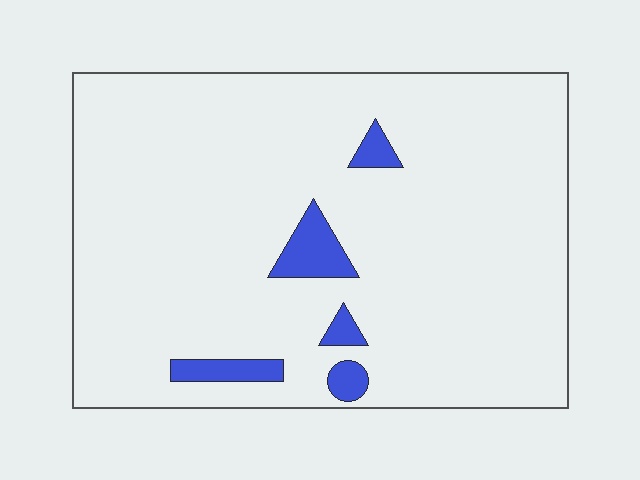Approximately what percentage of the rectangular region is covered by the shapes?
Approximately 5%.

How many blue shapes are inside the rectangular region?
5.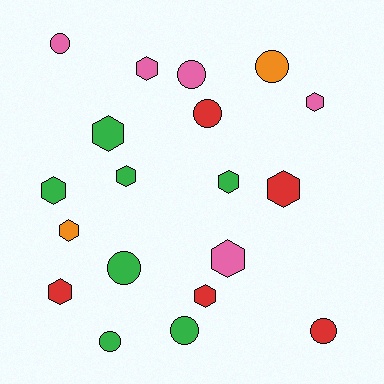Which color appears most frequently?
Green, with 7 objects.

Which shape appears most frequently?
Hexagon, with 11 objects.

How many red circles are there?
There are 2 red circles.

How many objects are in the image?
There are 19 objects.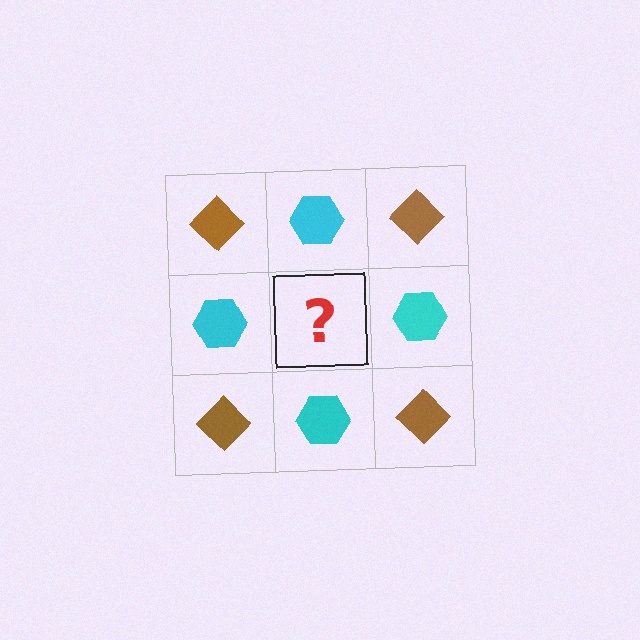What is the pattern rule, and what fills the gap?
The rule is that it alternates brown diamond and cyan hexagon in a checkerboard pattern. The gap should be filled with a brown diamond.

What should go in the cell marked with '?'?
The missing cell should contain a brown diamond.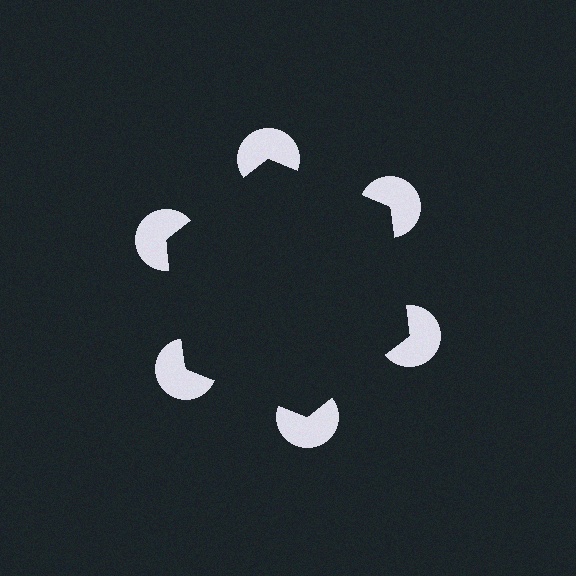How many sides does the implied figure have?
6 sides.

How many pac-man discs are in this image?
There are 6 — one at each vertex of the illusory hexagon.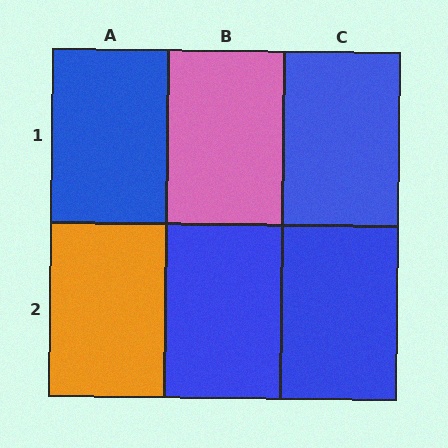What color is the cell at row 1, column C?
Blue.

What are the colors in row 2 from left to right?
Orange, blue, blue.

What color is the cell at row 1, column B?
Pink.